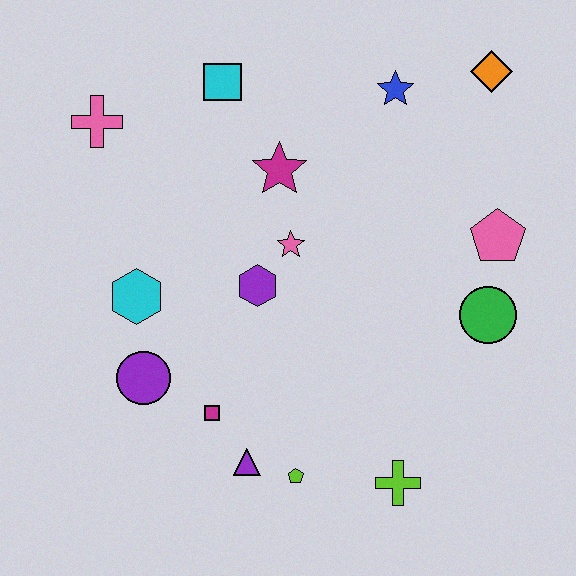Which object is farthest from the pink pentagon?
The pink cross is farthest from the pink pentagon.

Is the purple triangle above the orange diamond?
No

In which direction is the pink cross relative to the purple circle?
The pink cross is above the purple circle.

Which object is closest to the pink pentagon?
The green circle is closest to the pink pentagon.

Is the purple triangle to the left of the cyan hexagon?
No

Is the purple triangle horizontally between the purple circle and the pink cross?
No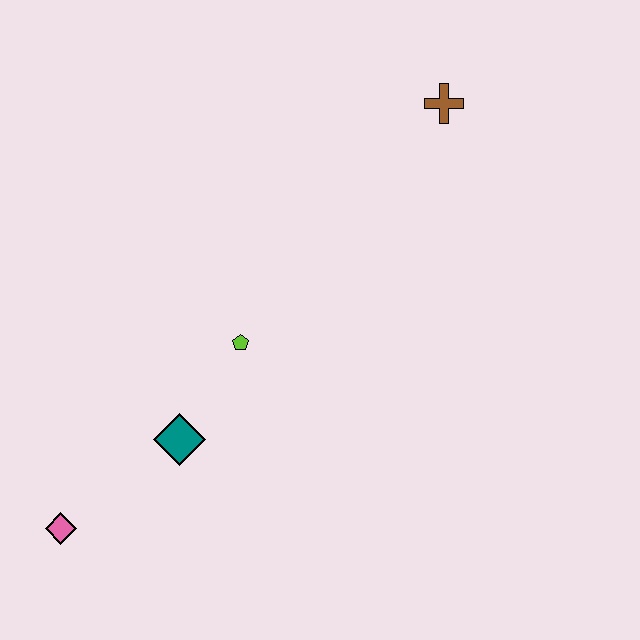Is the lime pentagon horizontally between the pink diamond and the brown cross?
Yes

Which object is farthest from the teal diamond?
The brown cross is farthest from the teal diamond.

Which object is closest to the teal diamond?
The lime pentagon is closest to the teal diamond.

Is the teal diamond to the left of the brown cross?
Yes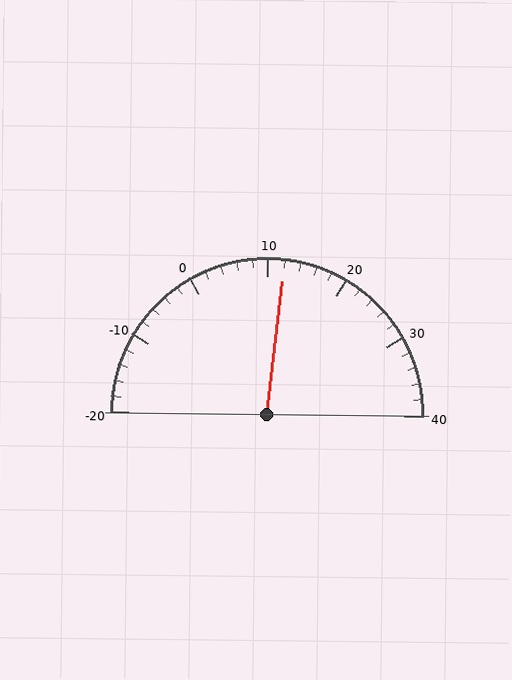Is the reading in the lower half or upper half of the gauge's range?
The reading is in the upper half of the range (-20 to 40).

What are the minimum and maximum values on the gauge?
The gauge ranges from -20 to 40.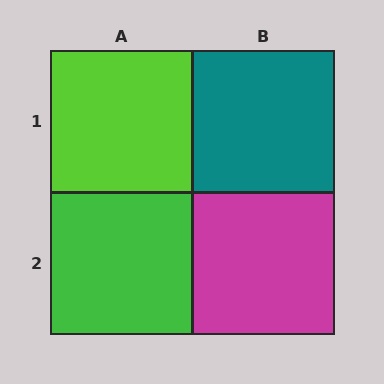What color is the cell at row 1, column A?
Lime.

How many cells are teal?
1 cell is teal.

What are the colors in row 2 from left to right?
Green, magenta.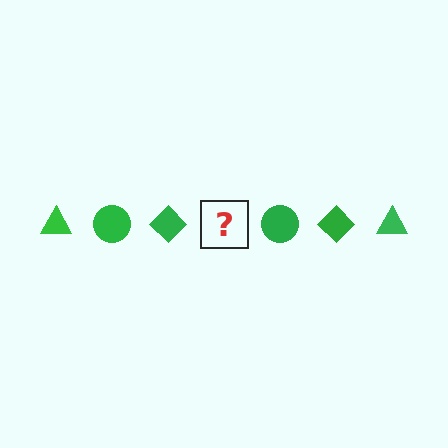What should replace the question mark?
The question mark should be replaced with a green triangle.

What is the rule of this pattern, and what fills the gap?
The rule is that the pattern cycles through triangle, circle, diamond shapes in green. The gap should be filled with a green triangle.